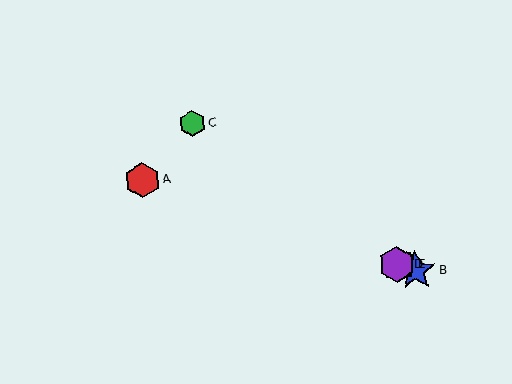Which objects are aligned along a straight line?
Objects A, B, D, E are aligned along a straight line.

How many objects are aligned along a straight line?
4 objects (A, B, D, E) are aligned along a straight line.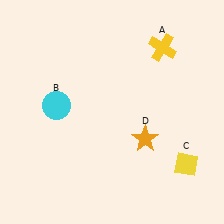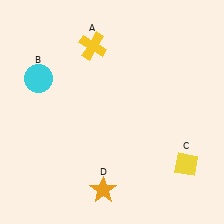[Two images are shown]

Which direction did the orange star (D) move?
The orange star (D) moved down.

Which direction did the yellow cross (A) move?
The yellow cross (A) moved left.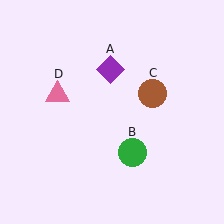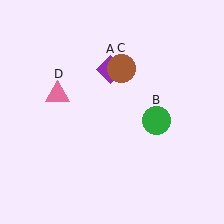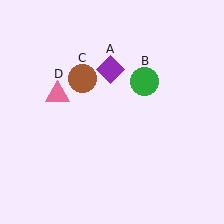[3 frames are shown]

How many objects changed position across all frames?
2 objects changed position: green circle (object B), brown circle (object C).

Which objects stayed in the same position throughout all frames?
Purple diamond (object A) and pink triangle (object D) remained stationary.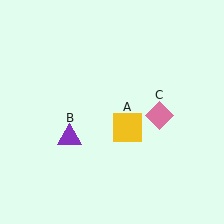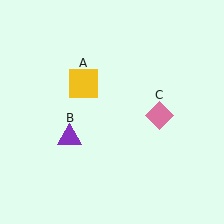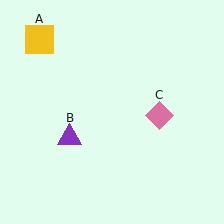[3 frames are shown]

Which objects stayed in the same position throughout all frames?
Purple triangle (object B) and pink diamond (object C) remained stationary.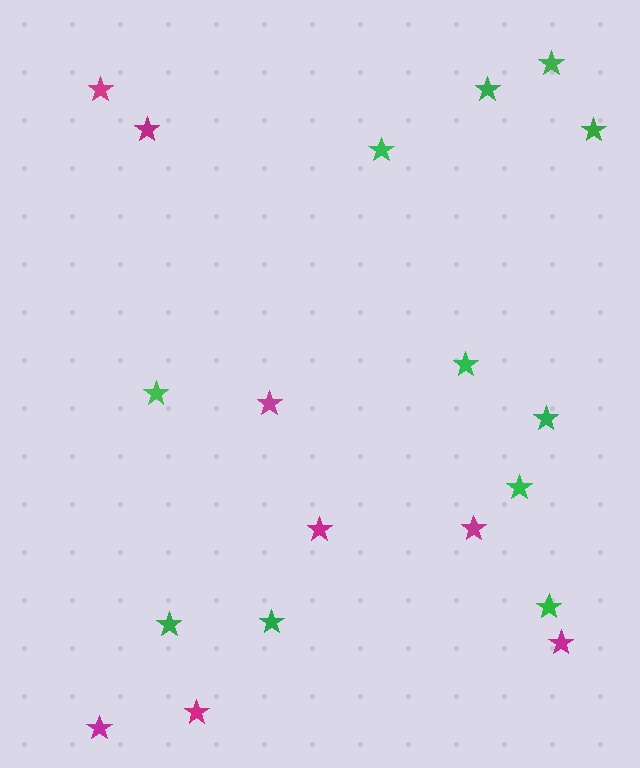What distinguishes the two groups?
There are 2 groups: one group of green stars (11) and one group of magenta stars (8).